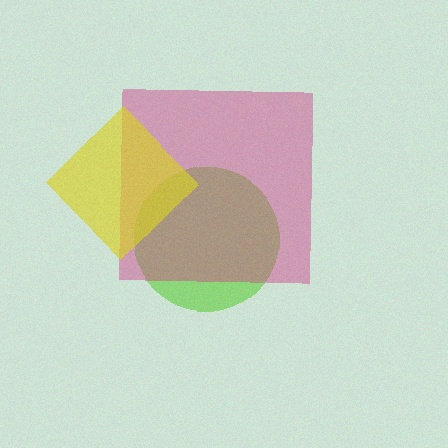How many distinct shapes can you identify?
There are 3 distinct shapes: a lime circle, a magenta square, a yellow diamond.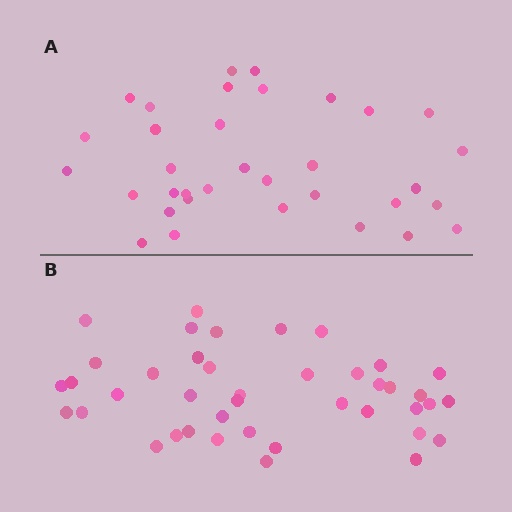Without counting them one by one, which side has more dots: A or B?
Region B (the bottom region) has more dots.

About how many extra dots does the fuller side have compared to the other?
Region B has roughly 8 or so more dots than region A.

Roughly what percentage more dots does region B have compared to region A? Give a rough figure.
About 20% more.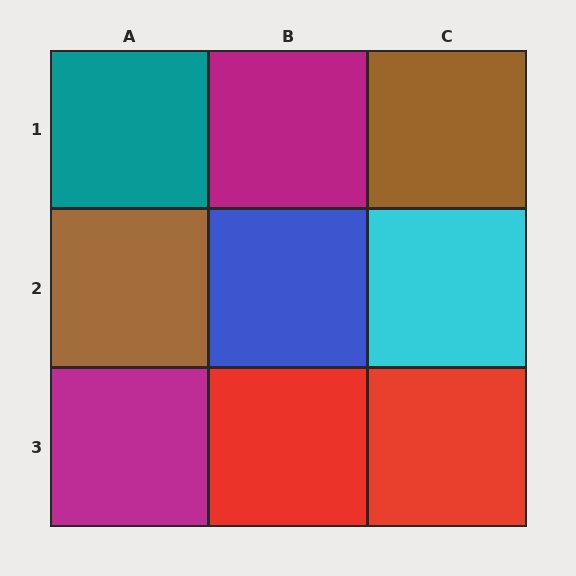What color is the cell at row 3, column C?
Red.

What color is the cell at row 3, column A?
Magenta.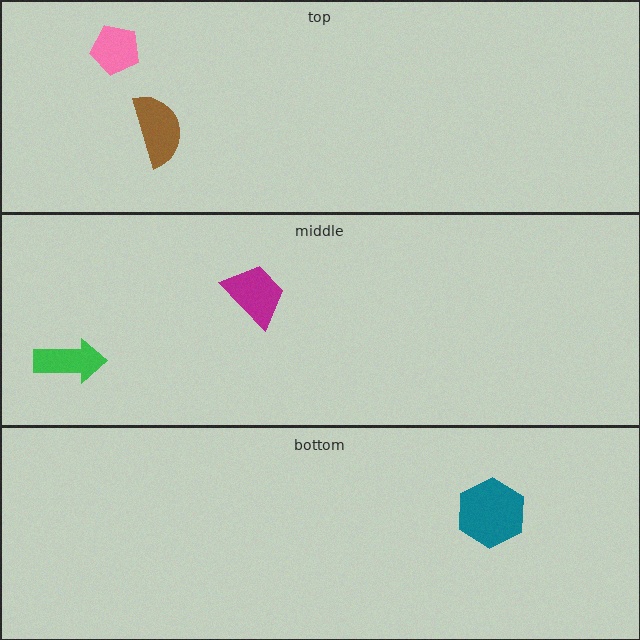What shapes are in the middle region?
The magenta trapezoid, the green arrow.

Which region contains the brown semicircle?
The top region.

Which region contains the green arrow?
The middle region.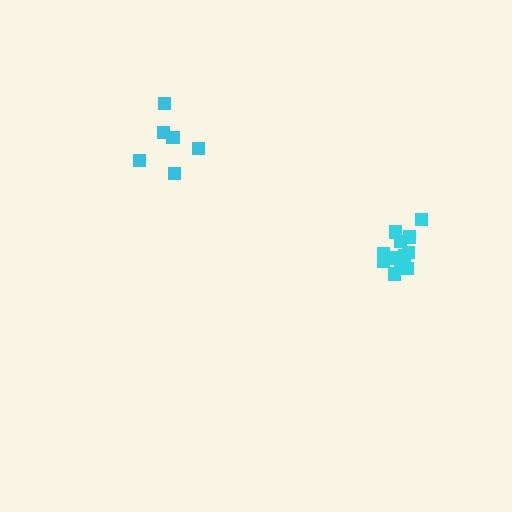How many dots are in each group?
Group 1: 12 dots, Group 2: 6 dots (18 total).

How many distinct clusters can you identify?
There are 2 distinct clusters.